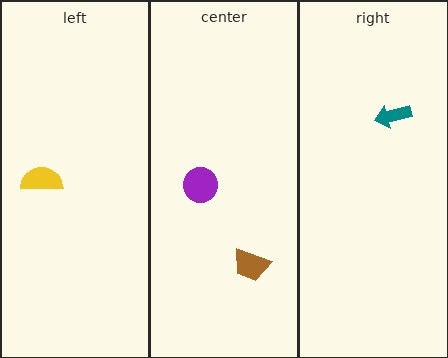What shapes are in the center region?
The purple circle, the brown trapezoid.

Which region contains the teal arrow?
The right region.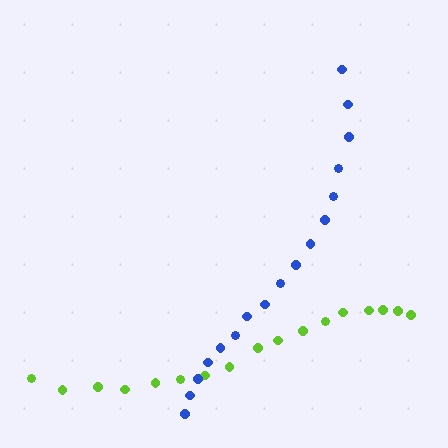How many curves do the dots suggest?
There are 2 distinct paths.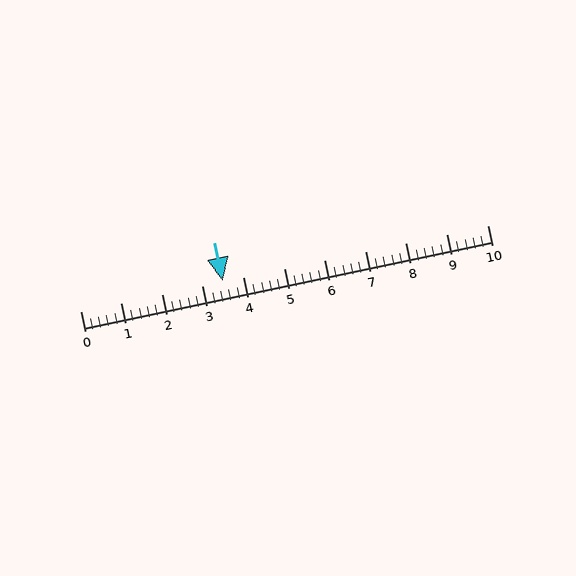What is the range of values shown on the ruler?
The ruler shows values from 0 to 10.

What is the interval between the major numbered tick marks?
The major tick marks are spaced 1 units apart.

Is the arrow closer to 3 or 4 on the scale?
The arrow is closer to 4.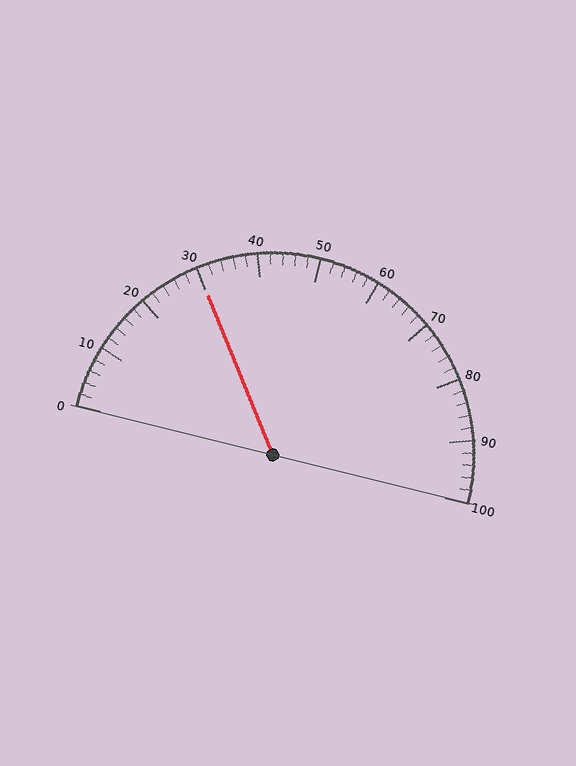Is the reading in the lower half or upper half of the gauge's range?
The reading is in the lower half of the range (0 to 100).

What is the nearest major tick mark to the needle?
The nearest major tick mark is 30.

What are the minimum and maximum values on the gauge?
The gauge ranges from 0 to 100.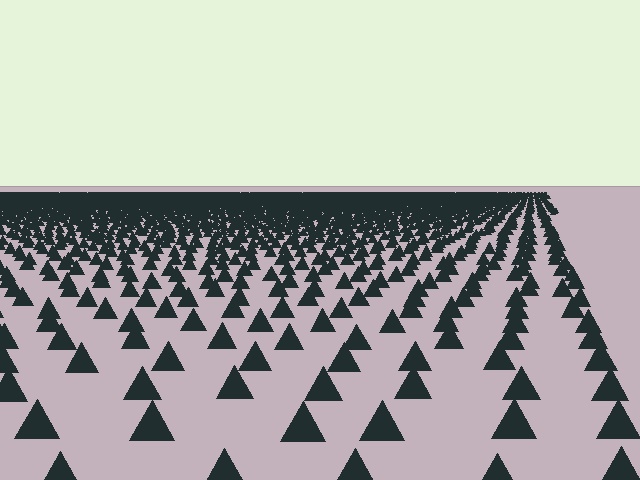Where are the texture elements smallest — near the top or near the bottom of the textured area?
Near the top.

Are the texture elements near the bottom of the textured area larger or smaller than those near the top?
Larger. Near the bottom, elements are closer to the viewer and appear at a bigger on-screen size.